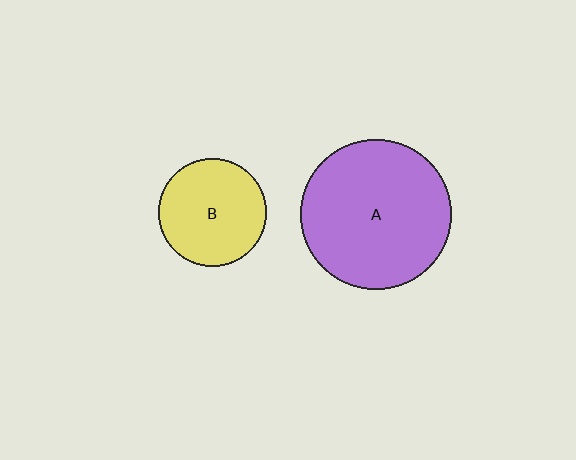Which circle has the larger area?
Circle A (purple).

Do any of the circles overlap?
No, none of the circles overlap.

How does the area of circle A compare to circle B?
Approximately 1.9 times.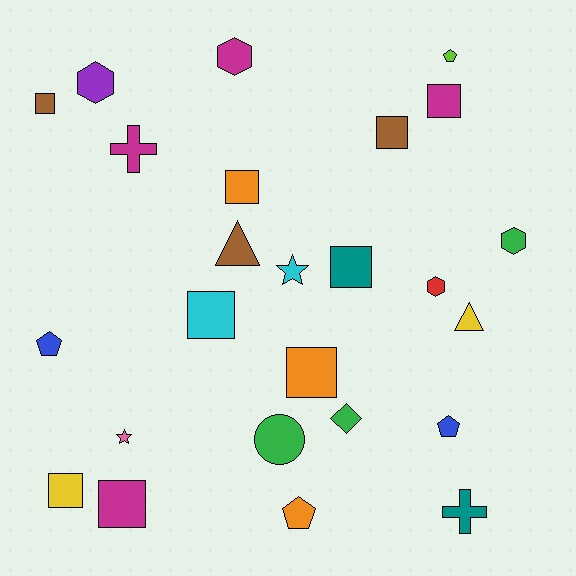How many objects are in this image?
There are 25 objects.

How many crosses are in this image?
There are 2 crosses.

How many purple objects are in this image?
There is 1 purple object.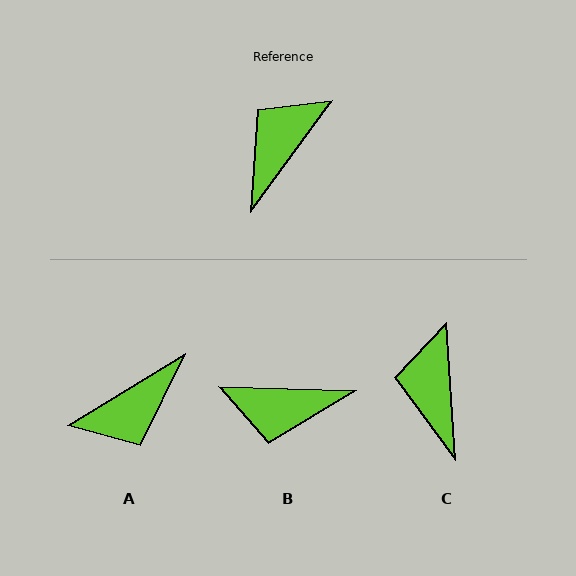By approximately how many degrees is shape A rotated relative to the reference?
Approximately 158 degrees counter-clockwise.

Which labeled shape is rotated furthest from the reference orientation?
A, about 158 degrees away.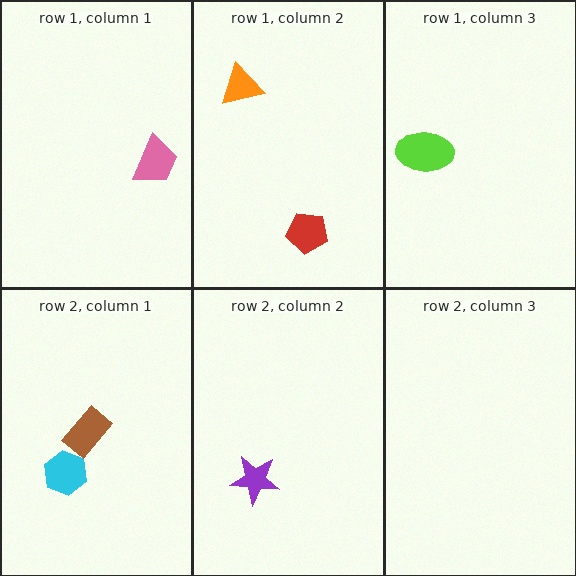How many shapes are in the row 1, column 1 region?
1.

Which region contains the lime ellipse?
The row 1, column 3 region.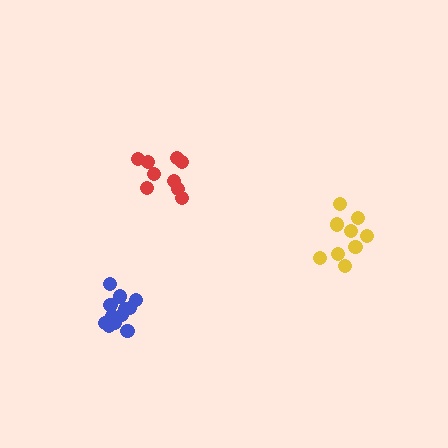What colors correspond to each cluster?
The clusters are colored: red, yellow, blue.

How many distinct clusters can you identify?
There are 3 distinct clusters.